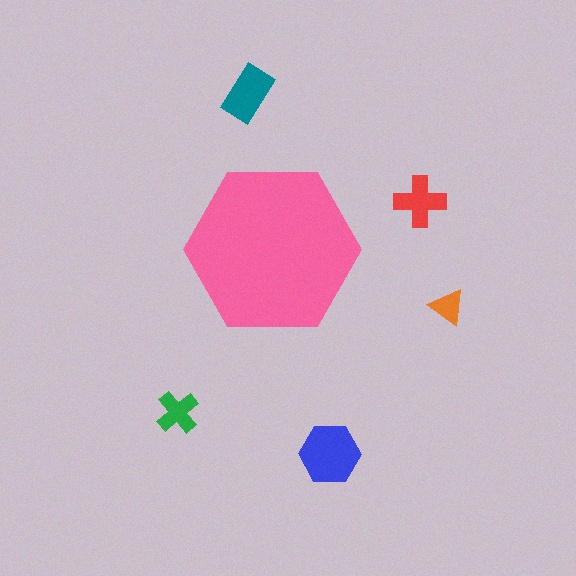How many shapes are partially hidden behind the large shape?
0 shapes are partially hidden.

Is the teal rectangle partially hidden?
No, the teal rectangle is fully visible.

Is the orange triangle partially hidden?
No, the orange triangle is fully visible.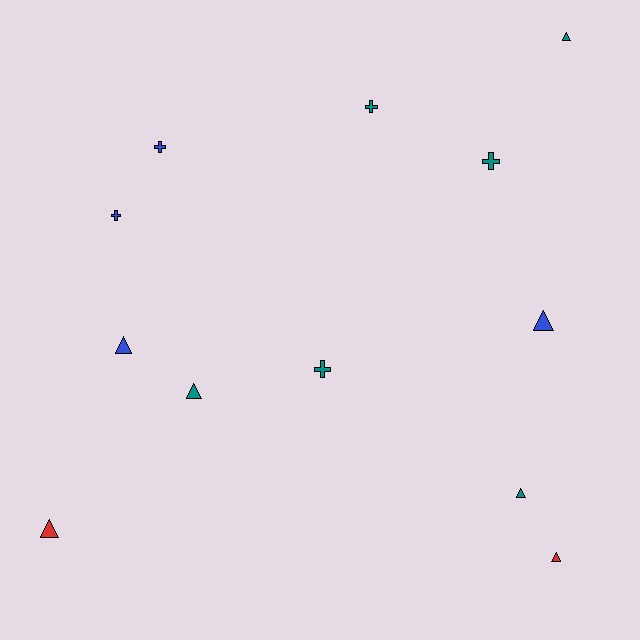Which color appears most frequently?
Teal, with 6 objects.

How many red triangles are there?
There are 2 red triangles.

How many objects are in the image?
There are 12 objects.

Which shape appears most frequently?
Triangle, with 7 objects.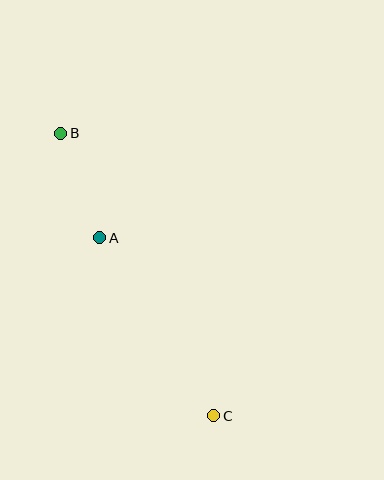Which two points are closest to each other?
Points A and B are closest to each other.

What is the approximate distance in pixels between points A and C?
The distance between A and C is approximately 211 pixels.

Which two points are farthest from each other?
Points B and C are farthest from each other.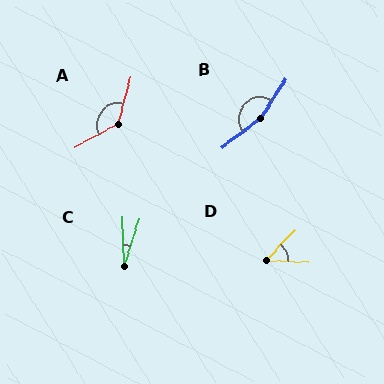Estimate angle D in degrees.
Approximately 49 degrees.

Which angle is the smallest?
C, at approximately 20 degrees.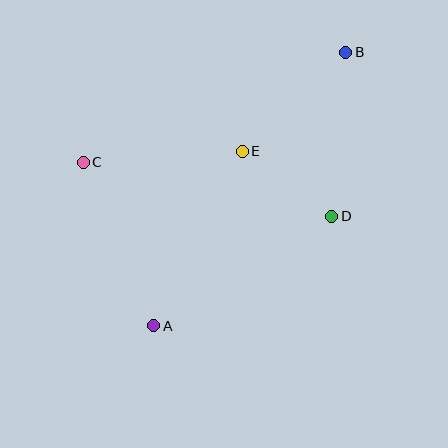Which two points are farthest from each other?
Points A and B are farthest from each other.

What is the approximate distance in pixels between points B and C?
The distance between B and C is approximately 284 pixels.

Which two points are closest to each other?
Points D and E are closest to each other.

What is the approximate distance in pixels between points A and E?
The distance between A and E is approximately 196 pixels.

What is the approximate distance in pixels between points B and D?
The distance between B and D is approximately 165 pixels.